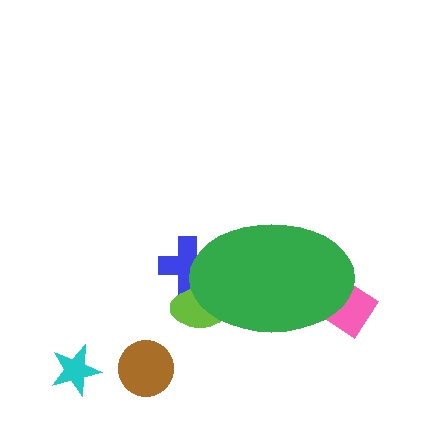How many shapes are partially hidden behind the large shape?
3 shapes are partially hidden.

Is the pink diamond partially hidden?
Yes, the pink diamond is partially hidden behind the green ellipse.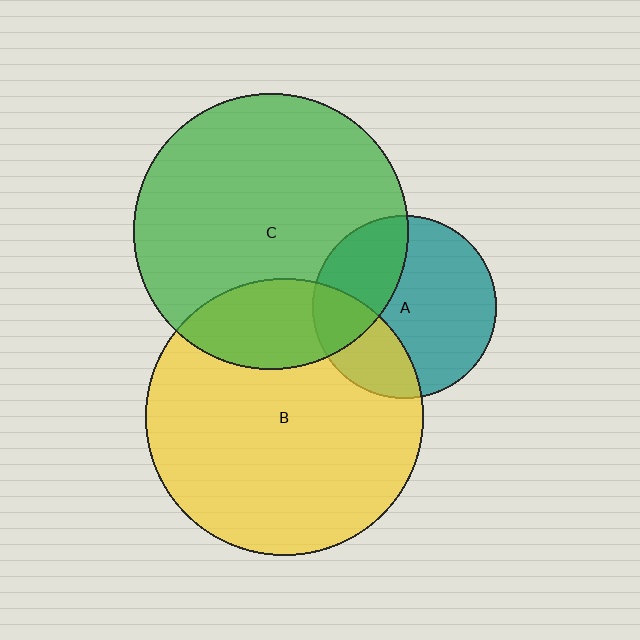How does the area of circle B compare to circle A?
Approximately 2.3 times.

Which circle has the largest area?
Circle B (yellow).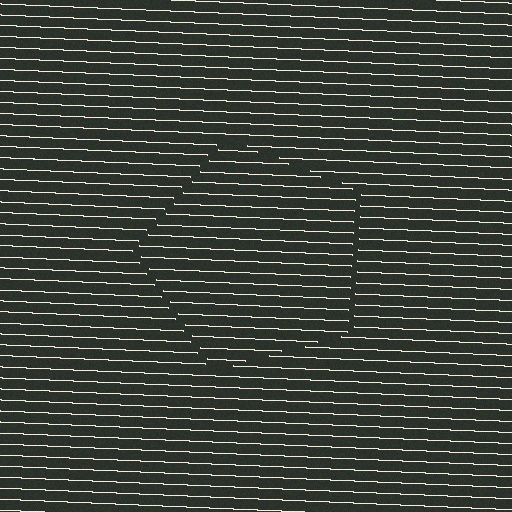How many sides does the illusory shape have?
5 sides — the line-ends trace a pentagon.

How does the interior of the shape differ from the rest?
The interior of the shape contains the same grating, shifted by half a period — the contour is defined by the phase discontinuity where line-ends from the inner and outer gratings abut.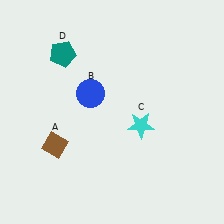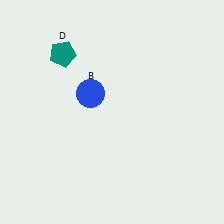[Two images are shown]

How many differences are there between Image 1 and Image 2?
There are 2 differences between the two images.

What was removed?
The cyan star (C), the brown diamond (A) were removed in Image 2.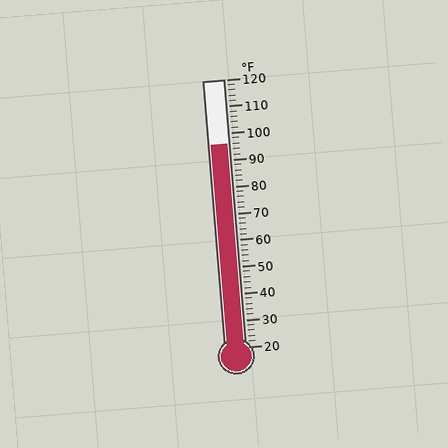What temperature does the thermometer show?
The thermometer shows approximately 96°F.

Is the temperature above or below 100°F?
The temperature is below 100°F.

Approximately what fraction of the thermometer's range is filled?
The thermometer is filled to approximately 75% of its range.